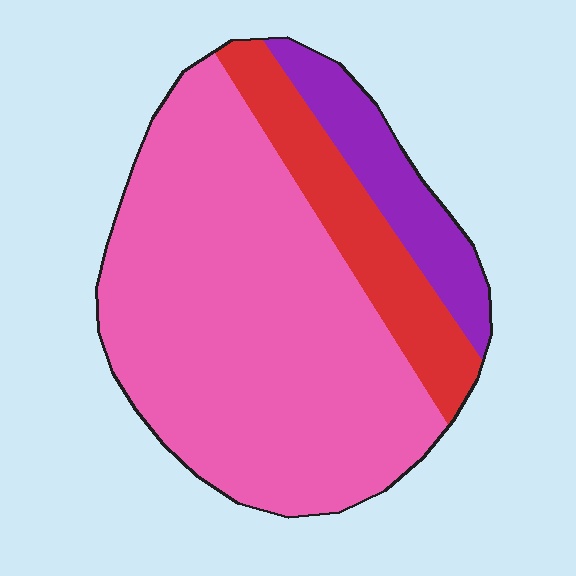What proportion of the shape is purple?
Purple covers 13% of the shape.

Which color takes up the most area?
Pink, at roughly 70%.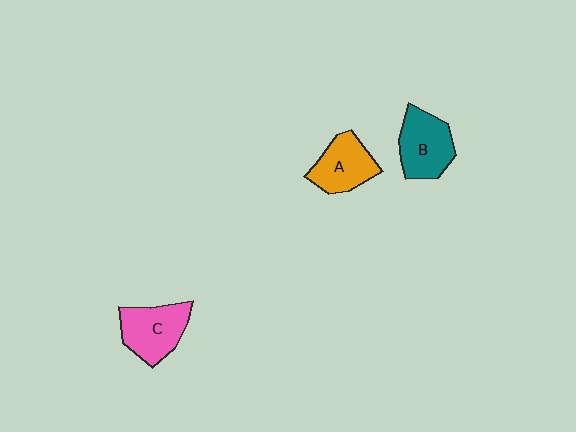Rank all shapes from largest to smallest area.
From largest to smallest: C (pink), B (teal), A (orange).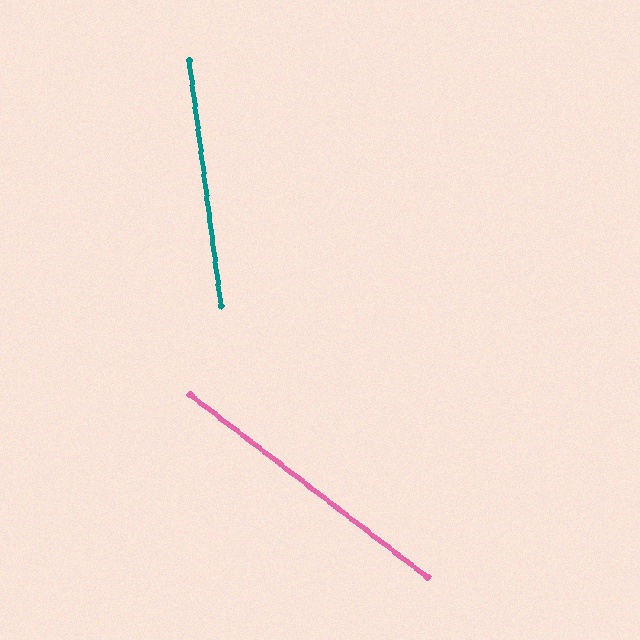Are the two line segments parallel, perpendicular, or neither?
Neither parallel nor perpendicular — they differ by about 45°.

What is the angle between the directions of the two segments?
Approximately 45 degrees.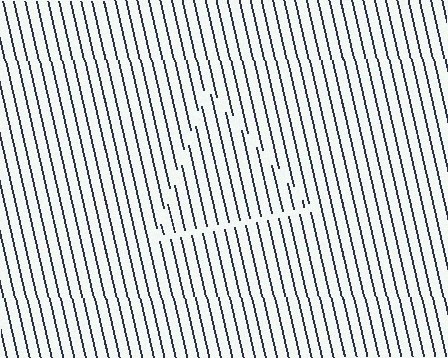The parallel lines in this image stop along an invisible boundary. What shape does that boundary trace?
An illusory triangle. The interior of the shape contains the same grating, shifted by half a period — the contour is defined by the phase discontinuity where line-ends from the inner and outer gratings abut.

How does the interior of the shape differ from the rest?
The interior of the shape contains the same grating, shifted by half a period — the contour is defined by the phase discontinuity where line-ends from the inner and outer gratings abut.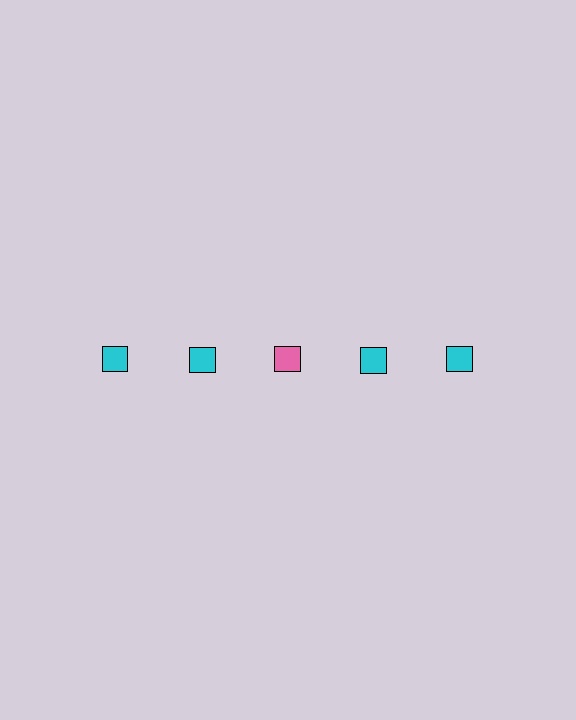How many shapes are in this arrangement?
There are 5 shapes arranged in a grid pattern.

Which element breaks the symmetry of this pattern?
The pink square in the top row, center column breaks the symmetry. All other shapes are cyan squares.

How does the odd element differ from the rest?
It has a different color: pink instead of cyan.